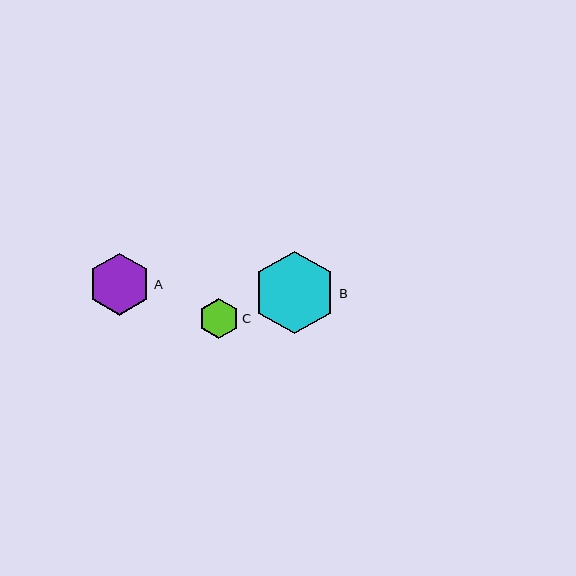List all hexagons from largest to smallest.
From largest to smallest: B, A, C.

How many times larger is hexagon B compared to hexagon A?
Hexagon B is approximately 1.3 times the size of hexagon A.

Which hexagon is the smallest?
Hexagon C is the smallest with a size of approximately 40 pixels.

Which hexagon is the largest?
Hexagon B is the largest with a size of approximately 82 pixels.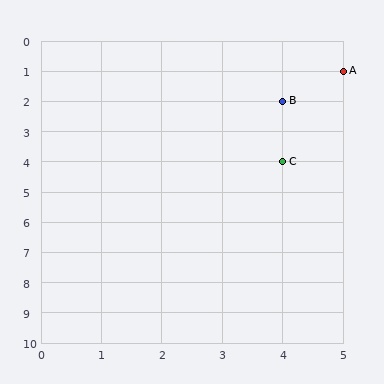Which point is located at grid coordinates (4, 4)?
Point C is at (4, 4).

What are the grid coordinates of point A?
Point A is at grid coordinates (5, 1).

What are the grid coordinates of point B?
Point B is at grid coordinates (4, 2).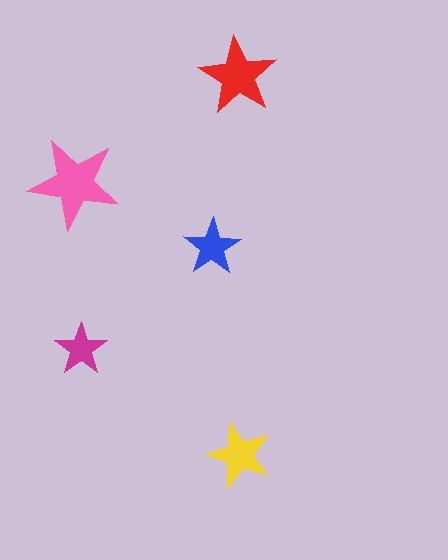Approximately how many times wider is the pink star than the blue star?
About 1.5 times wider.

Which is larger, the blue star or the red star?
The red one.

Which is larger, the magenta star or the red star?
The red one.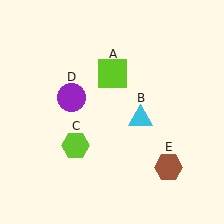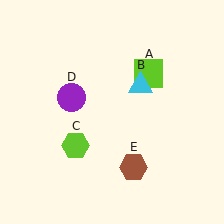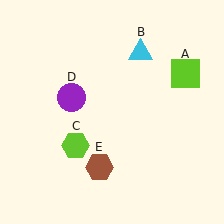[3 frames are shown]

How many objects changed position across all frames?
3 objects changed position: lime square (object A), cyan triangle (object B), brown hexagon (object E).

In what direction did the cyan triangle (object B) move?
The cyan triangle (object B) moved up.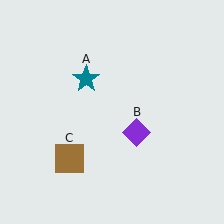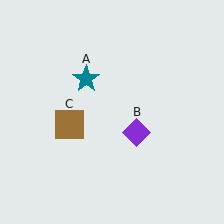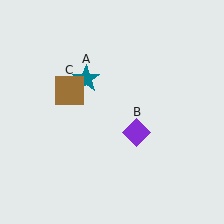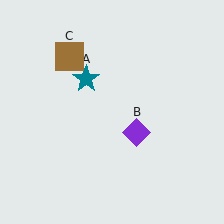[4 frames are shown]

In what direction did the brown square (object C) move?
The brown square (object C) moved up.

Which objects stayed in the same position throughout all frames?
Teal star (object A) and purple diamond (object B) remained stationary.